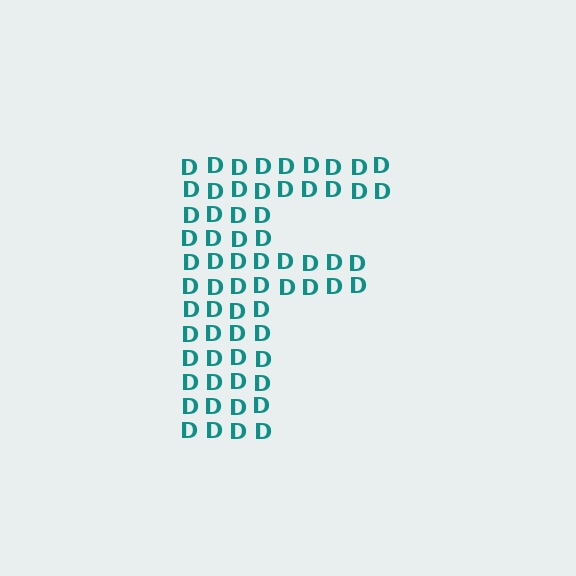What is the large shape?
The large shape is the letter F.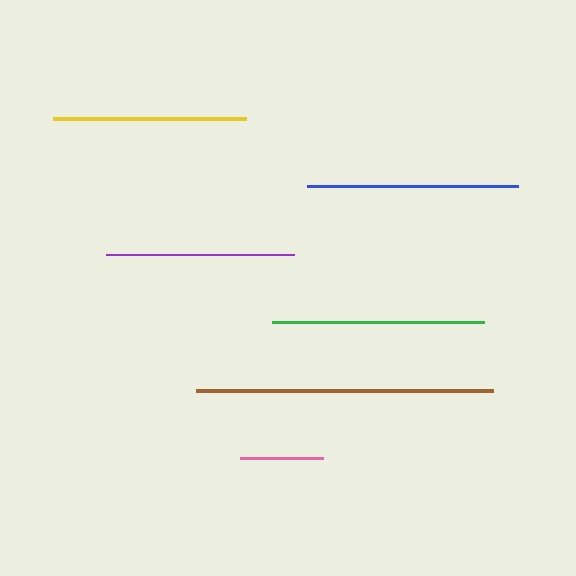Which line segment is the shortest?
The pink line is the shortest at approximately 83 pixels.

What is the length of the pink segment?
The pink segment is approximately 83 pixels long.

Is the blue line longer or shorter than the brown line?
The brown line is longer than the blue line.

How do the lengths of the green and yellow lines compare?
The green and yellow lines are approximately the same length.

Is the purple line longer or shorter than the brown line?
The brown line is longer than the purple line.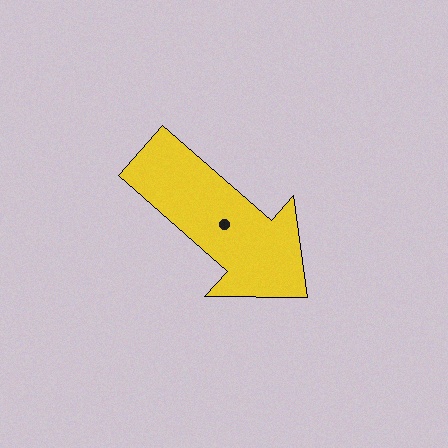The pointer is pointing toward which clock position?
Roughly 4 o'clock.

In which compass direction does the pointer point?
Southeast.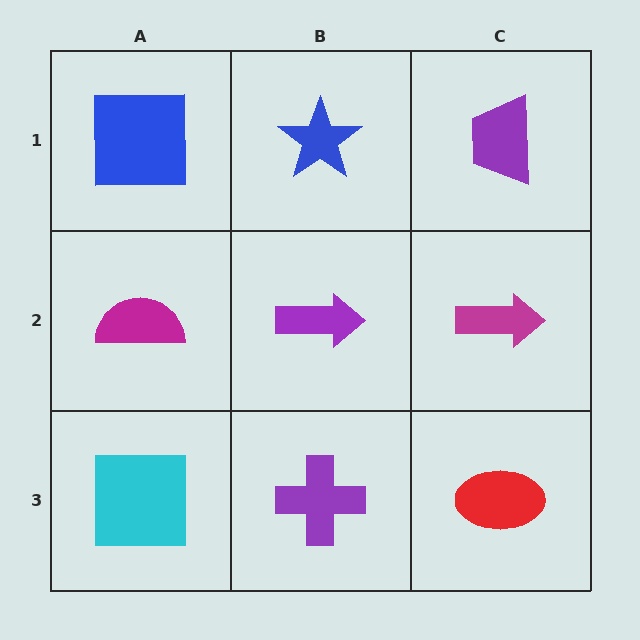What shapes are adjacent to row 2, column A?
A blue square (row 1, column A), a cyan square (row 3, column A), a purple arrow (row 2, column B).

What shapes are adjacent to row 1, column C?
A magenta arrow (row 2, column C), a blue star (row 1, column B).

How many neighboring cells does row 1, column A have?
2.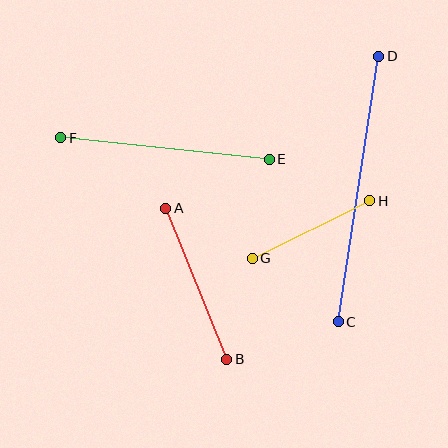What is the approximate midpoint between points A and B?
The midpoint is at approximately (196, 284) pixels.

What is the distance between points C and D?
The distance is approximately 269 pixels.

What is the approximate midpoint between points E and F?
The midpoint is at approximately (165, 148) pixels.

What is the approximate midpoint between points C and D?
The midpoint is at approximately (359, 189) pixels.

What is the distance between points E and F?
The distance is approximately 210 pixels.